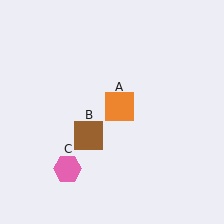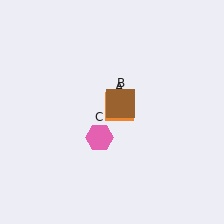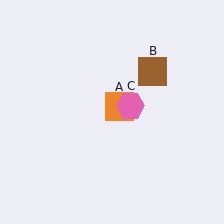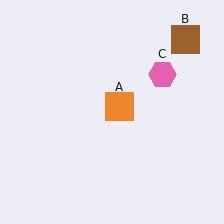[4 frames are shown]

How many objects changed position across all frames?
2 objects changed position: brown square (object B), pink hexagon (object C).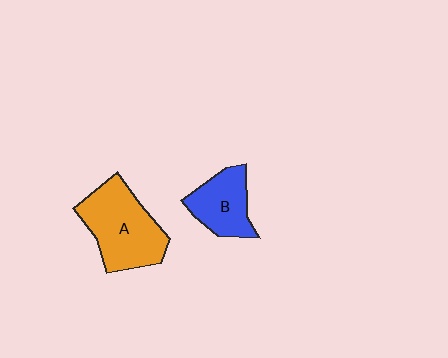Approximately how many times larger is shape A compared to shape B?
Approximately 1.6 times.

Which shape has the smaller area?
Shape B (blue).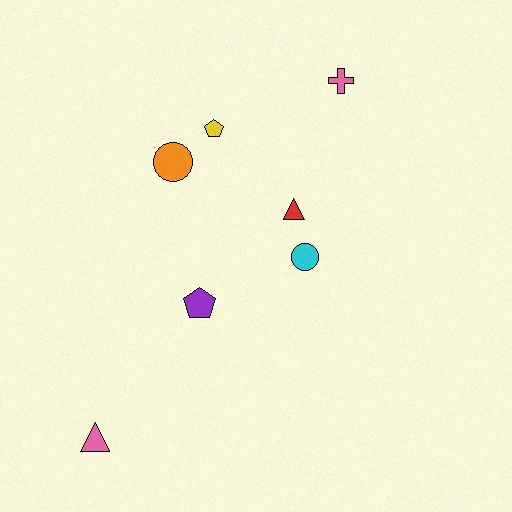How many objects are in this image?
There are 7 objects.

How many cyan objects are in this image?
There is 1 cyan object.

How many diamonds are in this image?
There are no diamonds.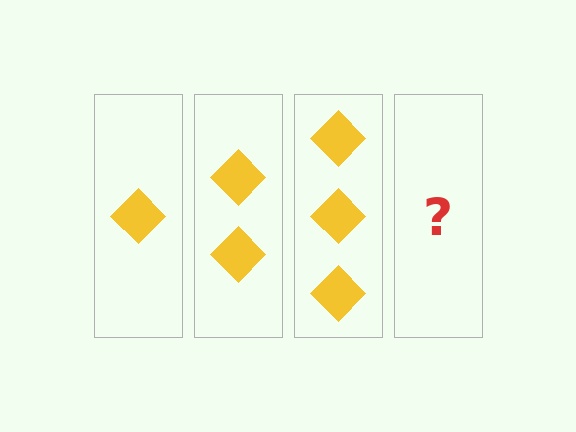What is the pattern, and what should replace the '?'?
The pattern is that each step adds one more diamond. The '?' should be 4 diamonds.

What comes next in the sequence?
The next element should be 4 diamonds.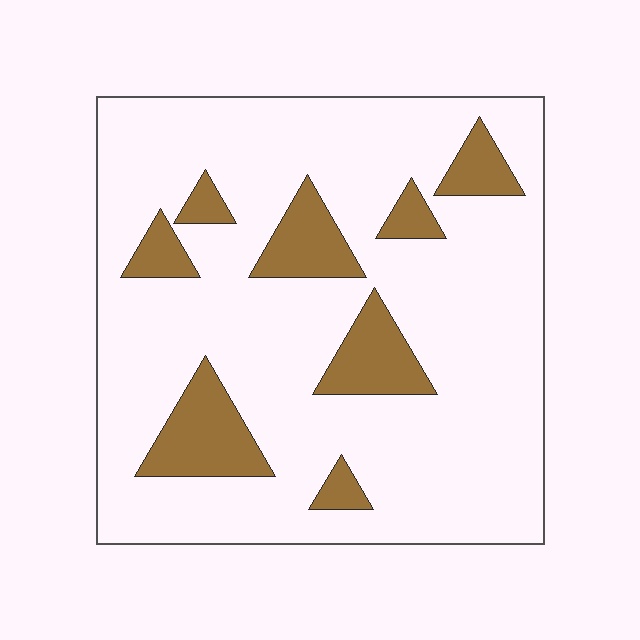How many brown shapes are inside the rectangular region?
8.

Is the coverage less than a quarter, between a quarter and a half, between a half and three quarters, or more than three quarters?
Less than a quarter.